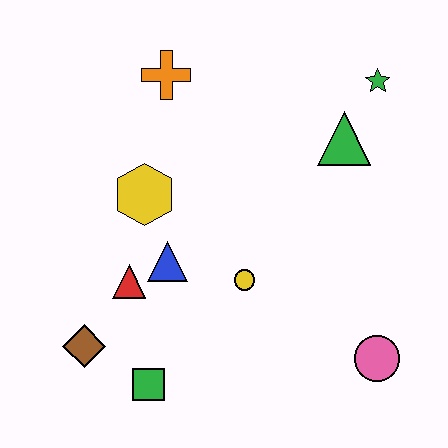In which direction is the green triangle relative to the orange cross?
The green triangle is to the right of the orange cross.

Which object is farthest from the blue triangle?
The green star is farthest from the blue triangle.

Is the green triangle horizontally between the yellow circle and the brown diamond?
No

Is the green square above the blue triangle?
No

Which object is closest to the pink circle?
The yellow circle is closest to the pink circle.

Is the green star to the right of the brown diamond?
Yes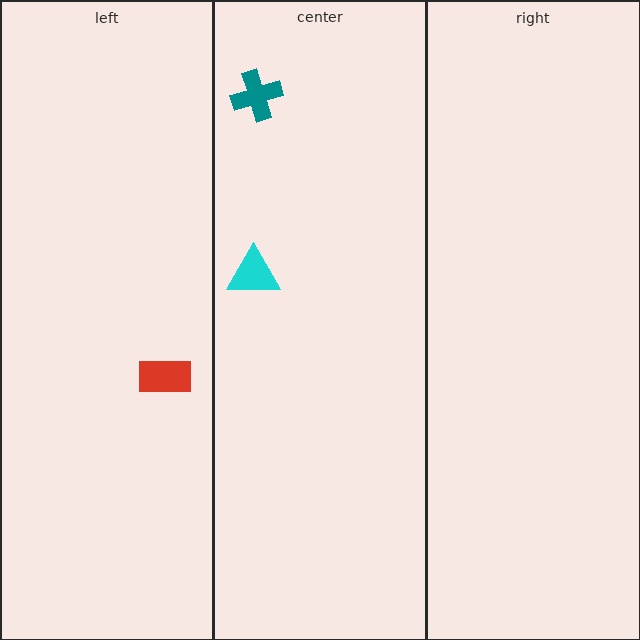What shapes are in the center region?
The teal cross, the cyan triangle.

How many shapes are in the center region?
2.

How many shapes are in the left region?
1.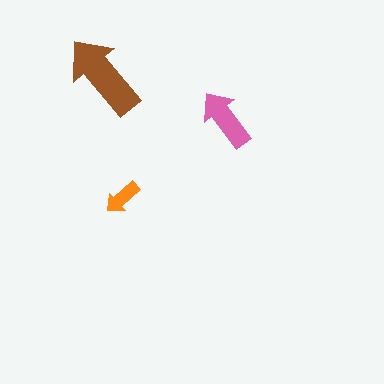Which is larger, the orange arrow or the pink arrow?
The pink one.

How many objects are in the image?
There are 3 objects in the image.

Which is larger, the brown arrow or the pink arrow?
The brown one.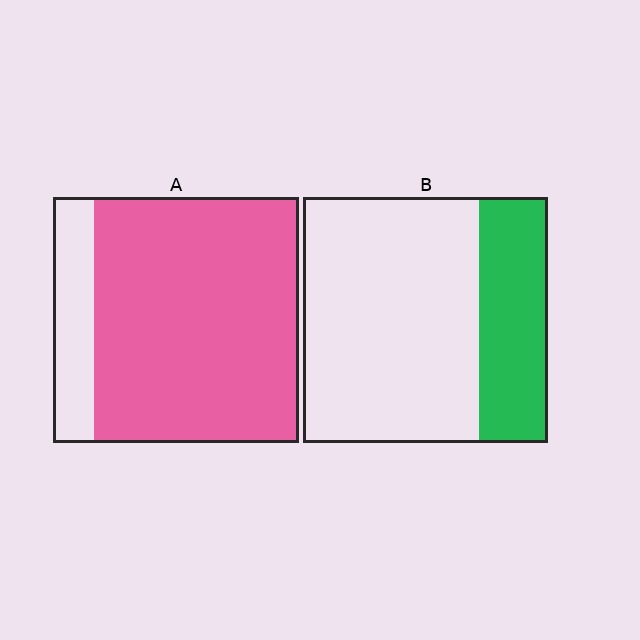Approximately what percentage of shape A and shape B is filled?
A is approximately 85% and B is approximately 30%.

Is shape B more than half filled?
No.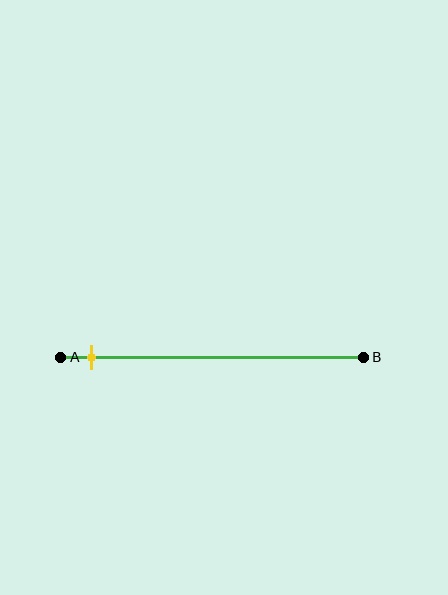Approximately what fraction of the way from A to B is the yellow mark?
The yellow mark is approximately 10% of the way from A to B.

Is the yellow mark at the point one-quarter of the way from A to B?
No, the mark is at about 10% from A, not at the 25% one-quarter point.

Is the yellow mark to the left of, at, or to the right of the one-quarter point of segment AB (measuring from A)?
The yellow mark is to the left of the one-quarter point of segment AB.